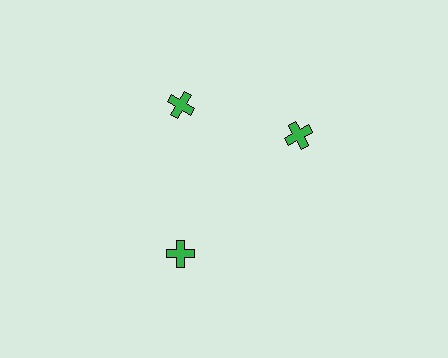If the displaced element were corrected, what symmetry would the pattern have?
It would have 3-fold rotational symmetry — the pattern would map onto itself every 120 degrees.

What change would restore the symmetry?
The symmetry would be restored by rotating it back into even spacing with its neighbors so that all 3 crosses sit at equal angles and equal distance from the center.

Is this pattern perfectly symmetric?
No. The 3 green crosses are arranged in a ring, but one element near the 3 o'clock position is rotated out of alignment along the ring, breaking the 3-fold rotational symmetry.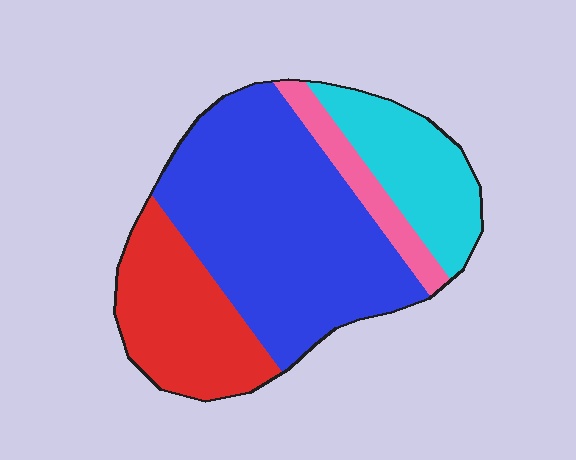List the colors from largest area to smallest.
From largest to smallest: blue, red, cyan, pink.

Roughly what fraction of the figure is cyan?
Cyan covers 18% of the figure.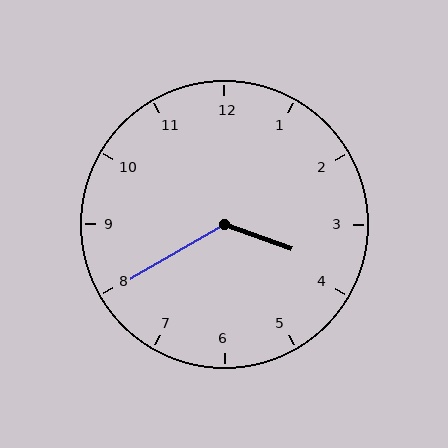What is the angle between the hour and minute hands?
Approximately 130 degrees.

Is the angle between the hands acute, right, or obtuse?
It is obtuse.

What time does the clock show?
3:40.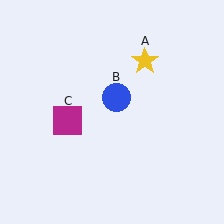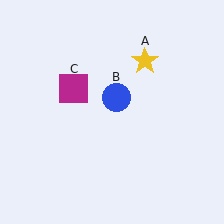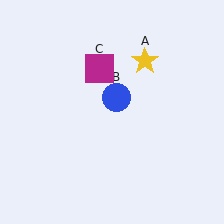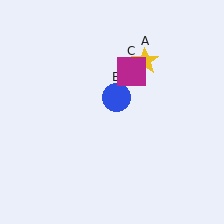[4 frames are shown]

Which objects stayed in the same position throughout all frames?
Yellow star (object A) and blue circle (object B) remained stationary.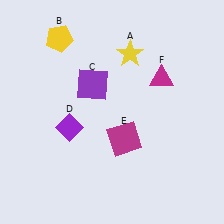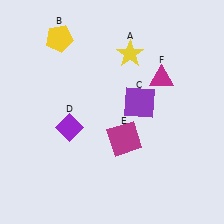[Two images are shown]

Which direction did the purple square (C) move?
The purple square (C) moved right.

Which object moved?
The purple square (C) moved right.